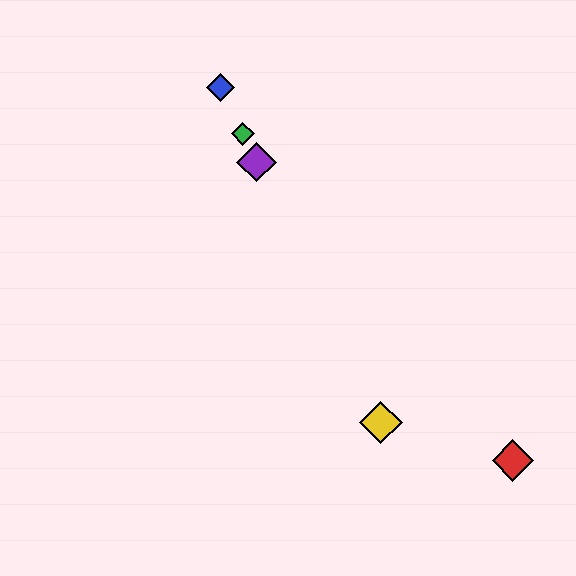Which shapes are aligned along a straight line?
The blue diamond, the green diamond, the yellow diamond, the purple diamond are aligned along a straight line.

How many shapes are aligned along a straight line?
4 shapes (the blue diamond, the green diamond, the yellow diamond, the purple diamond) are aligned along a straight line.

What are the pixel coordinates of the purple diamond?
The purple diamond is at (256, 162).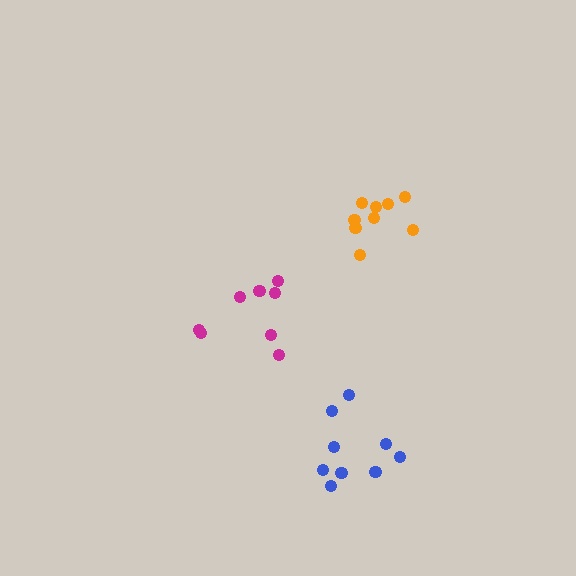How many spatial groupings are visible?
There are 3 spatial groupings.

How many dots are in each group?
Group 1: 9 dots, Group 2: 8 dots, Group 3: 9 dots (26 total).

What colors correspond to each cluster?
The clusters are colored: orange, magenta, blue.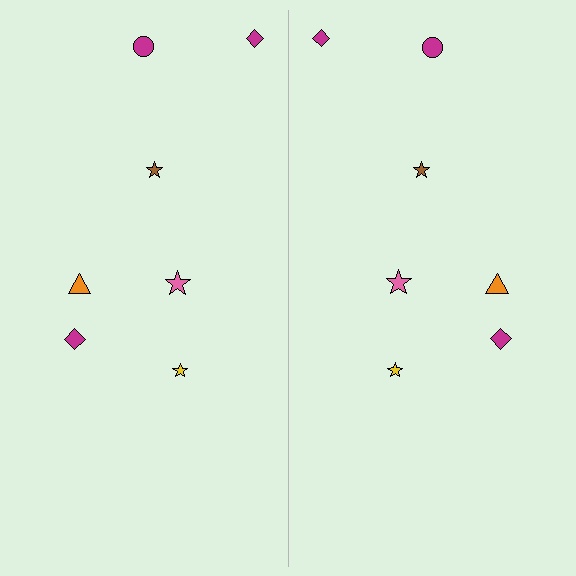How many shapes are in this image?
There are 14 shapes in this image.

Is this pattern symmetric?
Yes, this pattern has bilateral (reflection) symmetry.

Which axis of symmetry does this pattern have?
The pattern has a vertical axis of symmetry running through the center of the image.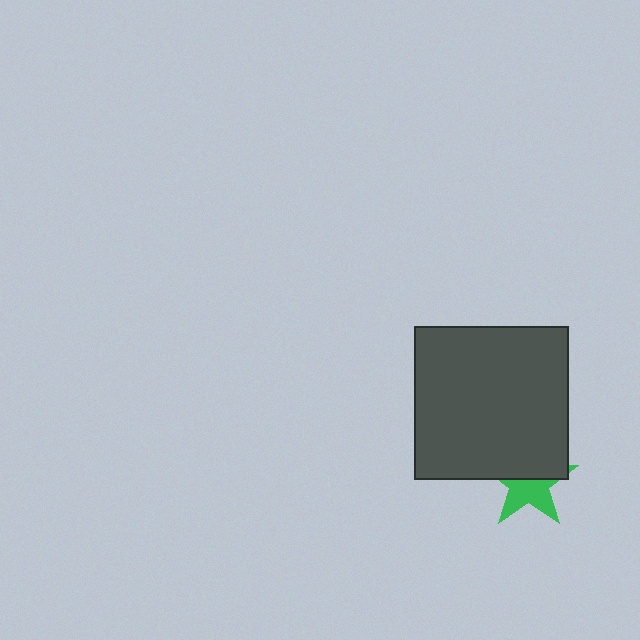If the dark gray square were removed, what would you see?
You would see the complete green star.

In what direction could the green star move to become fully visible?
The green star could move down. That would shift it out from behind the dark gray square entirely.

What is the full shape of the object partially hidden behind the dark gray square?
The partially hidden object is a green star.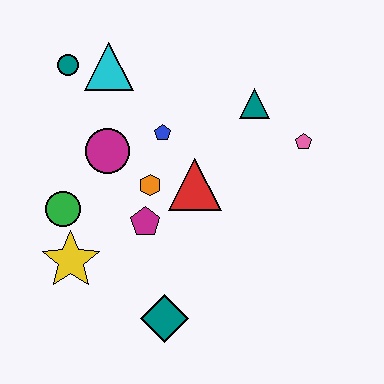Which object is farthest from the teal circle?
The teal diamond is farthest from the teal circle.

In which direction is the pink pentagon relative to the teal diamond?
The pink pentagon is above the teal diamond.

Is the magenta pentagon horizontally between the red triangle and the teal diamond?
No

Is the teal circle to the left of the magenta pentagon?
Yes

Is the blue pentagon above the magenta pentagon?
Yes